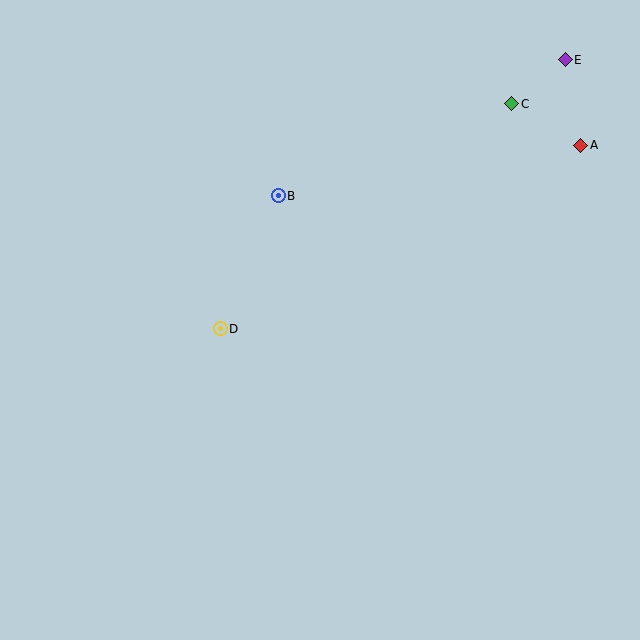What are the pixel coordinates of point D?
Point D is at (220, 329).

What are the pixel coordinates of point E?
Point E is at (565, 60).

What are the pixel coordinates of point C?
Point C is at (512, 104).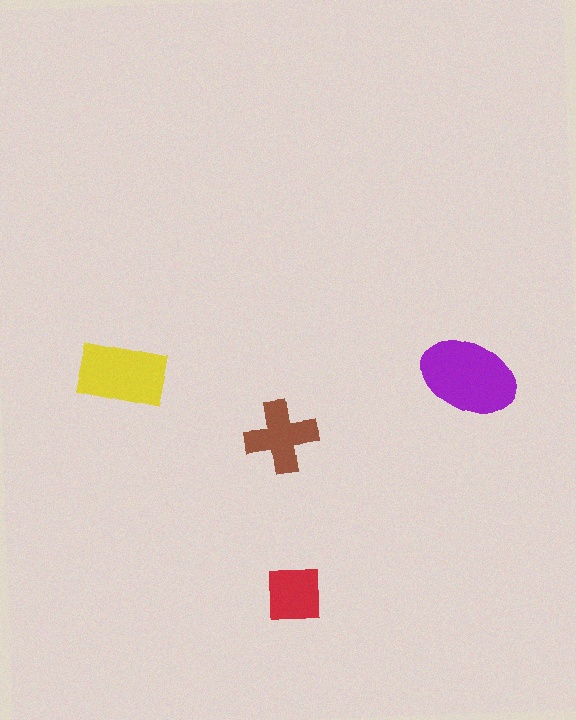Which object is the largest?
The purple ellipse.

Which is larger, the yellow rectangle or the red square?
The yellow rectangle.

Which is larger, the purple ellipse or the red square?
The purple ellipse.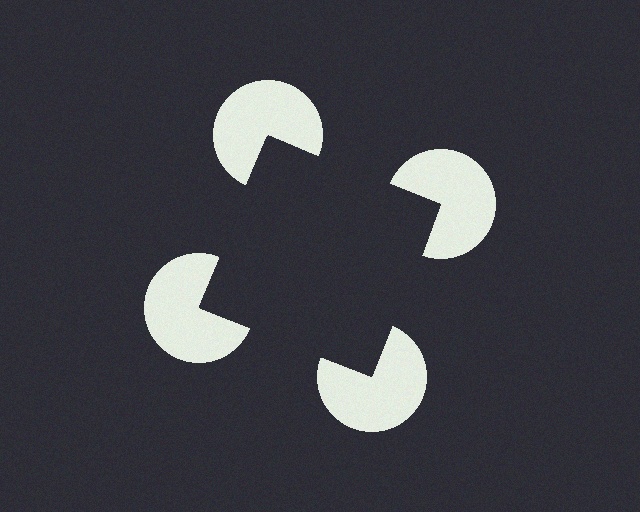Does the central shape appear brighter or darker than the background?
It typically appears slightly darker than the background, even though no actual brightness change is drawn.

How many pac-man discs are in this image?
There are 4 — one at each vertex of the illusory square.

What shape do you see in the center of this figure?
An illusory square — its edges are inferred from the aligned wedge cuts in the pac-man discs, not physically drawn.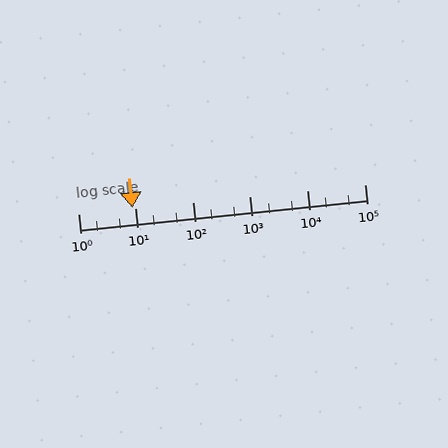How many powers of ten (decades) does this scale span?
The scale spans 5 decades, from 1 to 100000.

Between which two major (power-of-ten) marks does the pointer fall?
The pointer is between 1 and 10.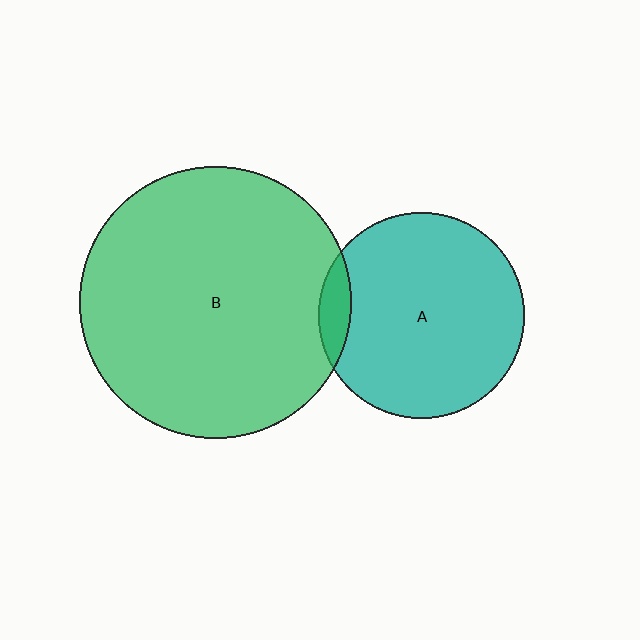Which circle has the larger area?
Circle B (green).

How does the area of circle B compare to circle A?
Approximately 1.8 times.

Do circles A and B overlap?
Yes.